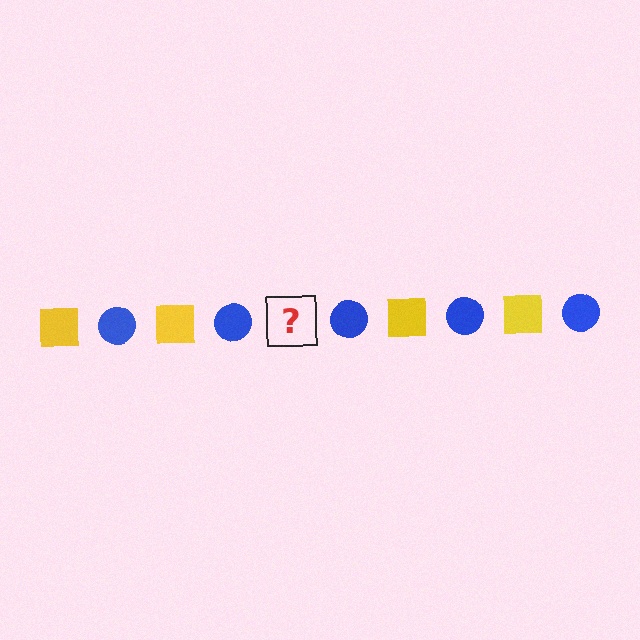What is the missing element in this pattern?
The missing element is a yellow square.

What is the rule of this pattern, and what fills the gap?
The rule is that the pattern alternates between yellow square and blue circle. The gap should be filled with a yellow square.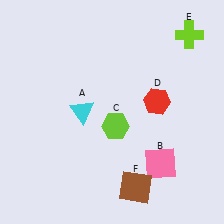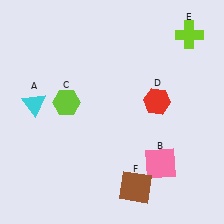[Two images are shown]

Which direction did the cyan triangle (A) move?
The cyan triangle (A) moved left.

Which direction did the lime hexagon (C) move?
The lime hexagon (C) moved left.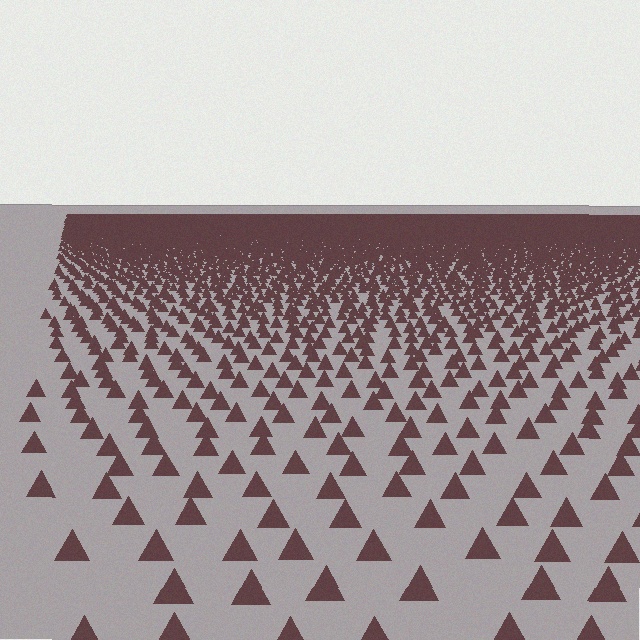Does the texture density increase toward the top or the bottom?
Density increases toward the top.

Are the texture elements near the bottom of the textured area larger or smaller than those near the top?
Larger. Near the bottom, elements are closer to the viewer and appear at a bigger on-screen size.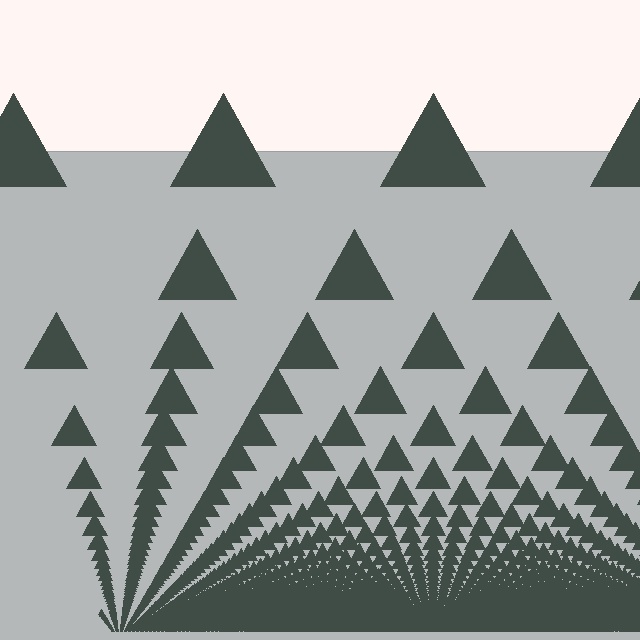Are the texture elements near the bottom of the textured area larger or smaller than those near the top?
Smaller. The gradient is inverted — elements near the bottom are smaller and denser.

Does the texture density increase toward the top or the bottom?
Density increases toward the bottom.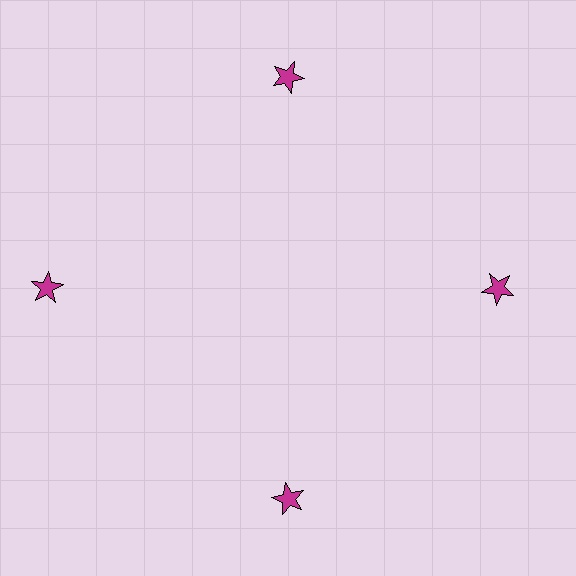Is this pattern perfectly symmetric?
No. The 4 magenta stars are arranged in a ring, but one element near the 9 o'clock position is pushed outward from the center, breaking the 4-fold rotational symmetry.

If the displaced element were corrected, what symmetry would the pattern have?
It would have 4-fold rotational symmetry — the pattern would map onto itself every 90 degrees.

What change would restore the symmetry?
The symmetry would be restored by moving it inward, back onto the ring so that all 4 stars sit at equal angles and equal distance from the center.